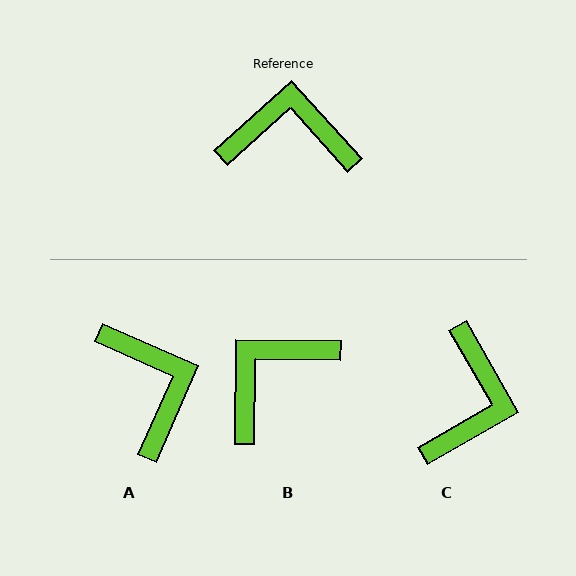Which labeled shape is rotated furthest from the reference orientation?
C, about 102 degrees away.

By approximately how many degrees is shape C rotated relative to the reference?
Approximately 102 degrees clockwise.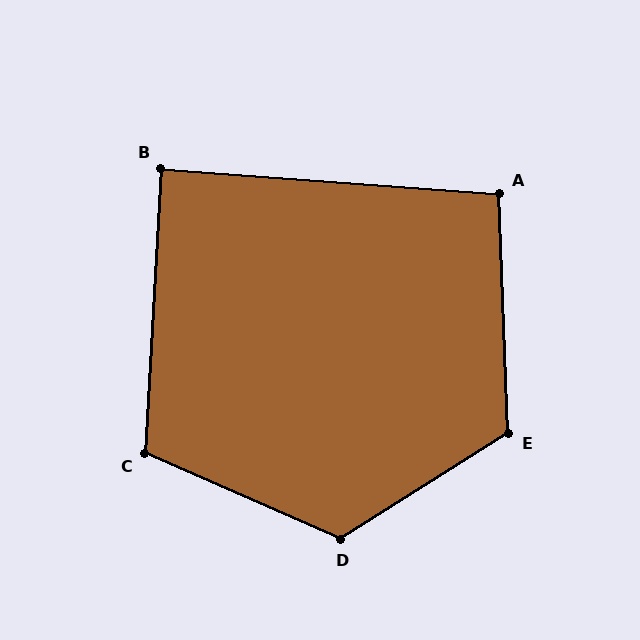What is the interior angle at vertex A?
Approximately 96 degrees (obtuse).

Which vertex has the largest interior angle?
D, at approximately 124 degrees.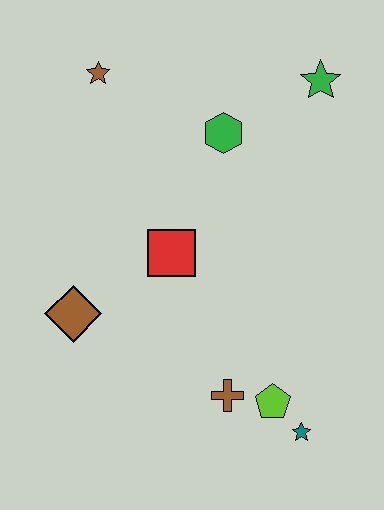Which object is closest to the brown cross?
The lime pentagon is closest to the brown cross.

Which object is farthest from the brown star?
The teal star is farthest from the brown star.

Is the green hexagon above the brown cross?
Yes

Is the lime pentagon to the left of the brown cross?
No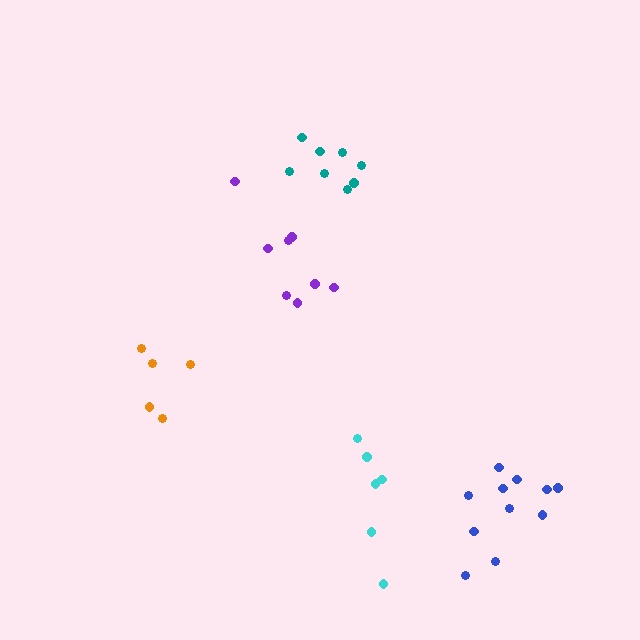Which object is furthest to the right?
The blue cluster is rightmost.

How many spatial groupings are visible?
There are 5 spatial groupings.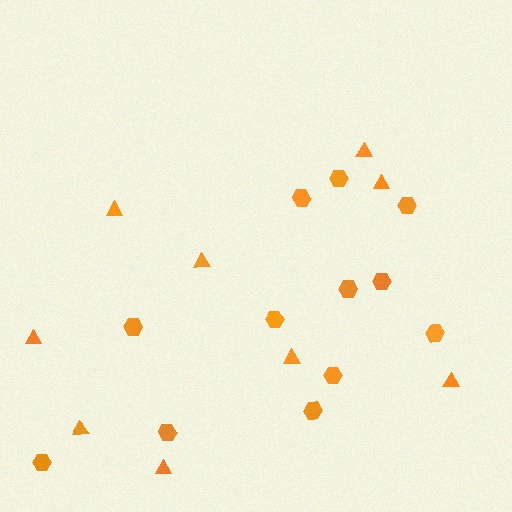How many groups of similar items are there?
There are 2 groups: one group of triangles (9) and one group of hexagons (12).